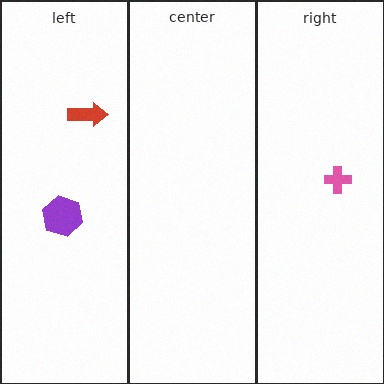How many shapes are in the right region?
1.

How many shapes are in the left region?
2.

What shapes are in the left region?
The purple hexagon, the red arrow.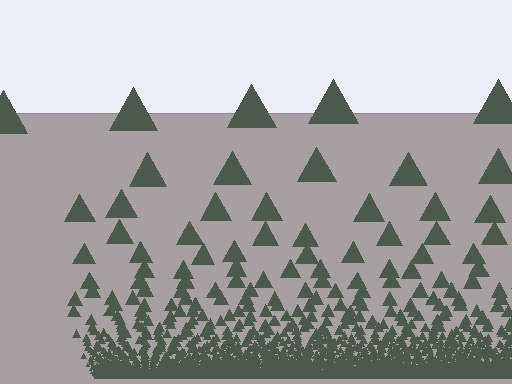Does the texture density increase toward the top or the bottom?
Density increases toward the bottom.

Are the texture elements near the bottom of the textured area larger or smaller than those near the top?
Smaller. The gradient is inverted — elements near the bottom are smaller and denser.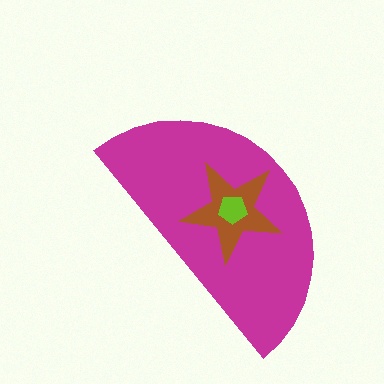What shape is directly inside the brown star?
The lime pentagon.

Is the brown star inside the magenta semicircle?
Yes.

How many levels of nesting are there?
3.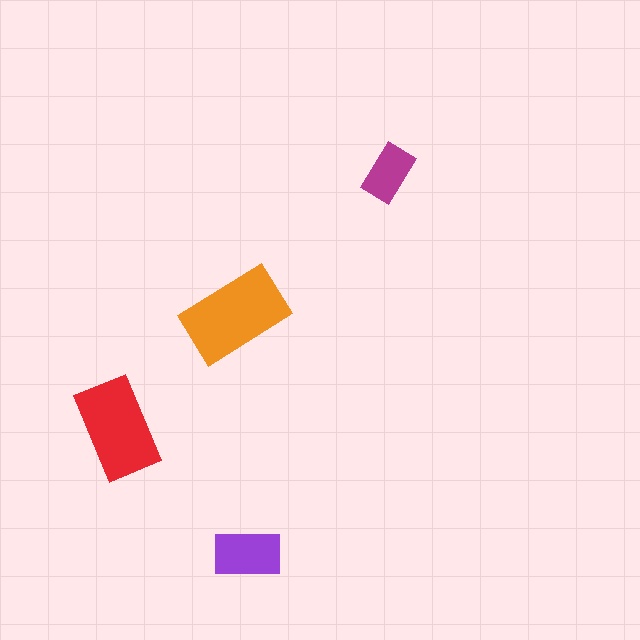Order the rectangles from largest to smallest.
the orange one, the red one, the purple one, the magenta one.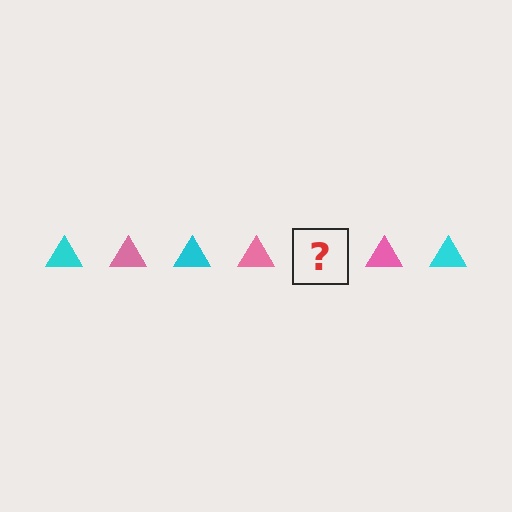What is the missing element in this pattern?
The missing element is a cyan triangle.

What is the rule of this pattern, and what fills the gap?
The rule is that the pattern cycles through cyan, pink triangles. The gap should be filled with a cyan triangle.